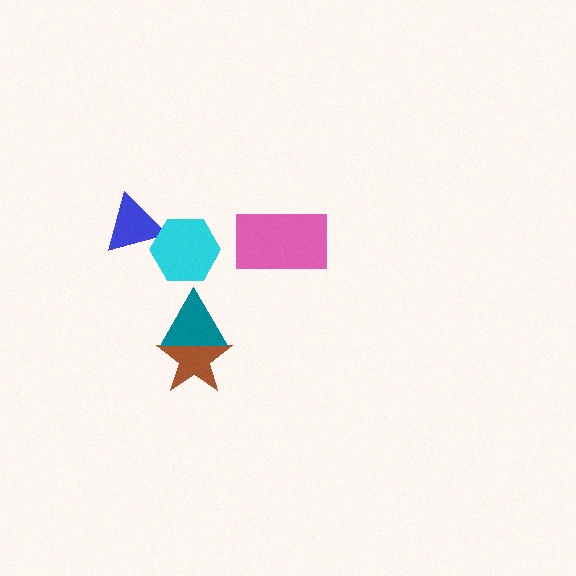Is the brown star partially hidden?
Yes, it is partially covered by another shape.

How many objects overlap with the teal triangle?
1 object overlaps with the teal triangle.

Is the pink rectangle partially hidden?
No, no other shape covers it.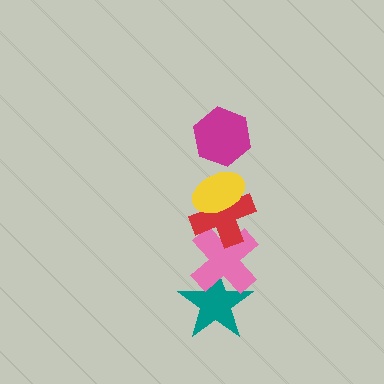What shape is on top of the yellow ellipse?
The magenta hexagon is on top of the yellow ellipse.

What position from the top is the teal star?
The teal star is 5th from the top.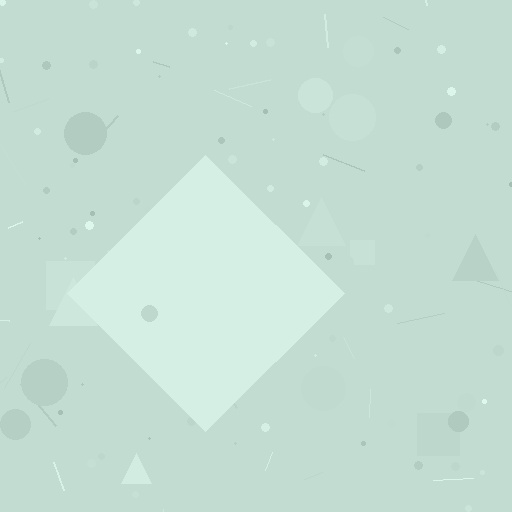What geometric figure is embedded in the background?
A diamond is embedded in the background.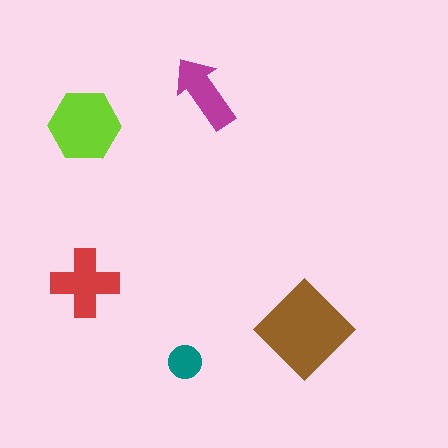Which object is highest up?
The magenta arrow is topmost.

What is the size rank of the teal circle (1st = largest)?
5th.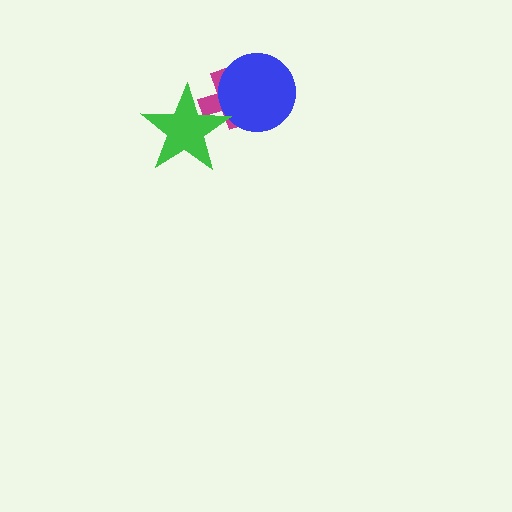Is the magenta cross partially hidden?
Yes, it is partially covered by another shape.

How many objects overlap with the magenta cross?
2 objects overlap with the magenta cross.